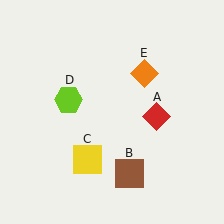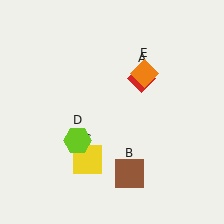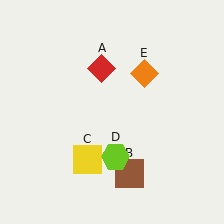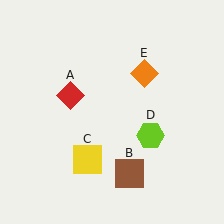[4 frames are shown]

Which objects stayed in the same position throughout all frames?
Brown square (object B) and yellow square (object C) and orange diamond (object E) remained stationary.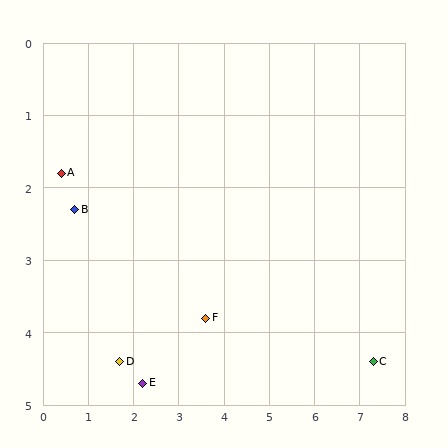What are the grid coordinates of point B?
Point B is at approximately (0.7, 2.3).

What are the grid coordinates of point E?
Point E is at approximately (2.2, 4.7).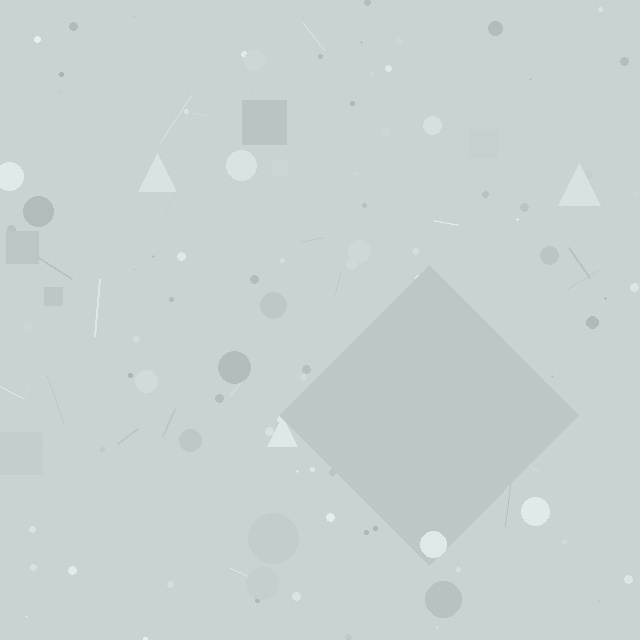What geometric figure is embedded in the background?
A diamond is embedded in the background.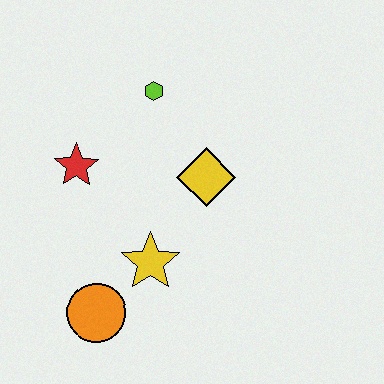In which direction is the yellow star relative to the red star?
The yellow star is below the red star.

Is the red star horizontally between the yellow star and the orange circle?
No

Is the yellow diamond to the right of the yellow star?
Yes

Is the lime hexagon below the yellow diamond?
No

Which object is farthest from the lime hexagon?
The orange circle is farthest from the lime hexagon.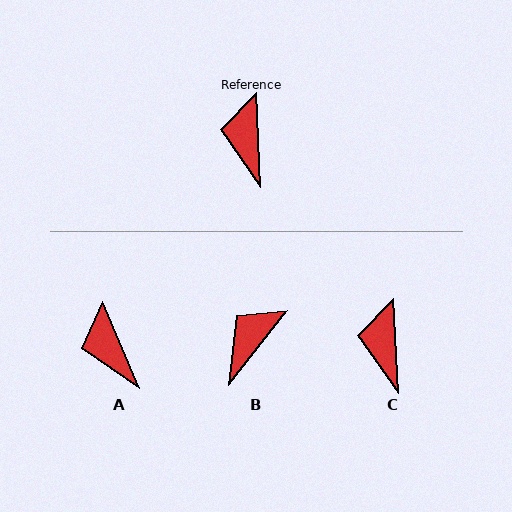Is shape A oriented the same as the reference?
No, it is off by about 21 degrees.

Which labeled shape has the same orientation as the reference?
C.